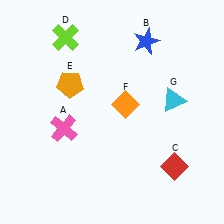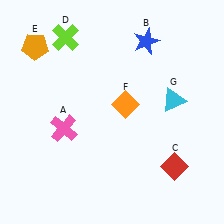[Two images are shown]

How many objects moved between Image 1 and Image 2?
1 object moved between the two images.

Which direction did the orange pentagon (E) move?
The orange pentagon (E) moved up.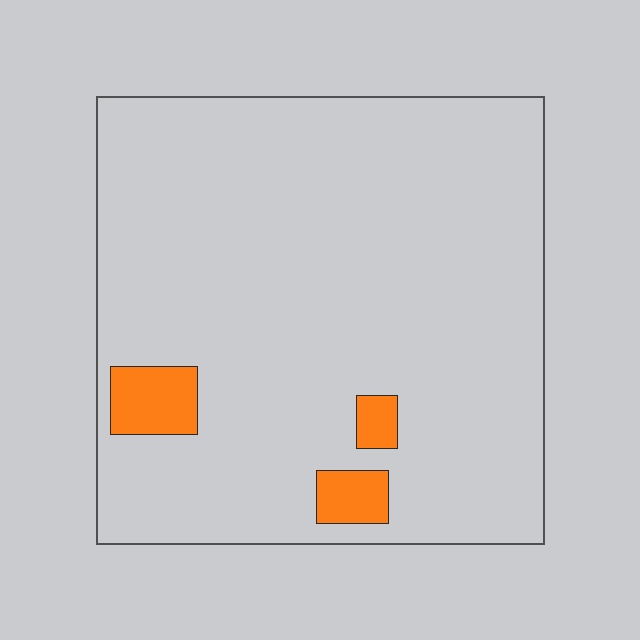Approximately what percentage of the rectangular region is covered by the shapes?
Approximately 5%.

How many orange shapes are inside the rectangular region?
3.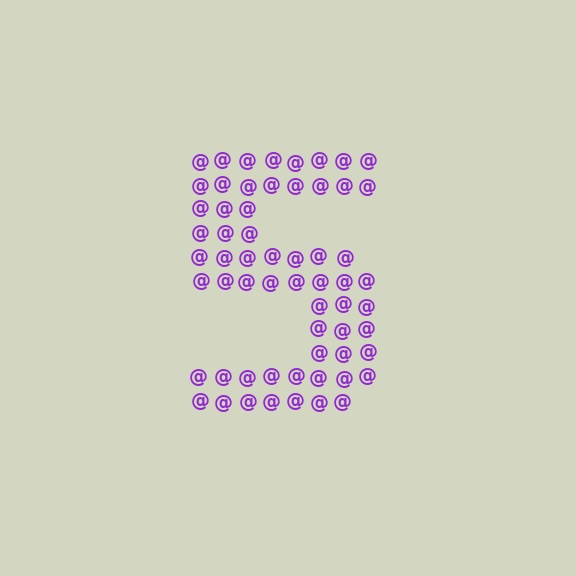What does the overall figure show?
The overall figure shows the digit 5.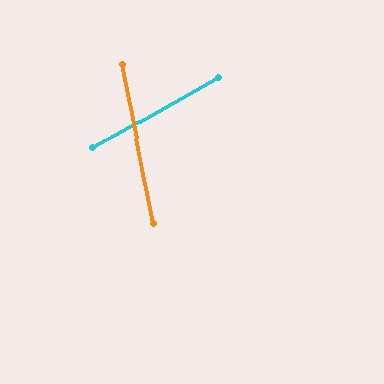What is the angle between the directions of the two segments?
Approximately 72 degrees.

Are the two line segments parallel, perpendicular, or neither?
Neither parallel nor perpendicular — they differ by about 72°.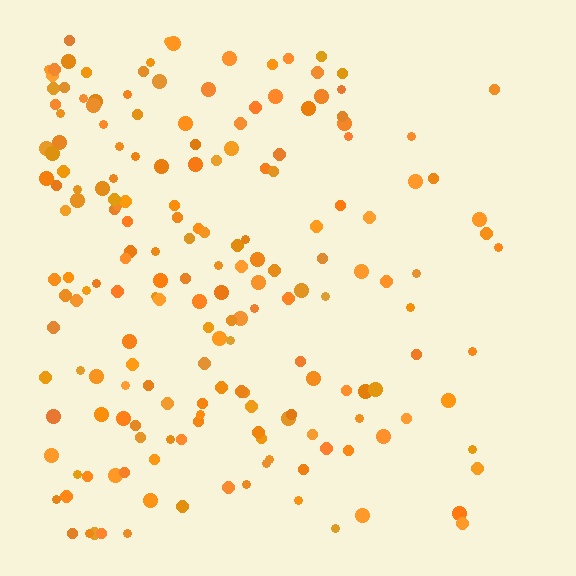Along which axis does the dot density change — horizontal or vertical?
Horizontal.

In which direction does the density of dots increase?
From right to left, with the left side densest.